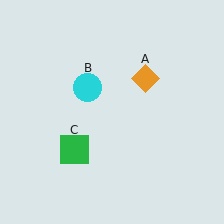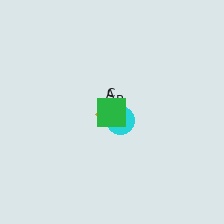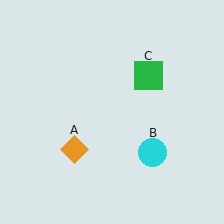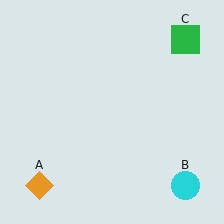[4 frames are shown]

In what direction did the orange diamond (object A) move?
The orange diamond (object A) moved down and to the left.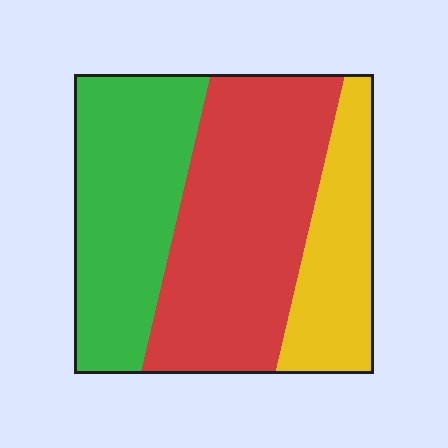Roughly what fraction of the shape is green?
Green takes up about one third (1/3) of the shape.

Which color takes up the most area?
Red, at roughly 45%.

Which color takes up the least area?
Yellow, at roughly 20%.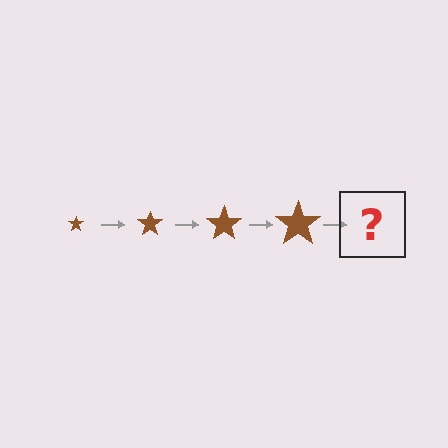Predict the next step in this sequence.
The next step is a brown star, larger than the previous one.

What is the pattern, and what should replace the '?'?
The pattern is that the star gets progressively larger each step. The '?' should be a brown star, larger than the previous one.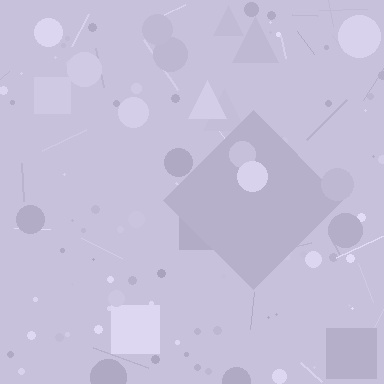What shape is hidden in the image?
A diamond is hidden in the image.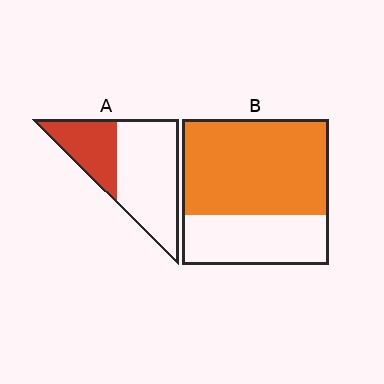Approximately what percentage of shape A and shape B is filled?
A is approximately 35% and B is approximately 65%.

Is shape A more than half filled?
No.